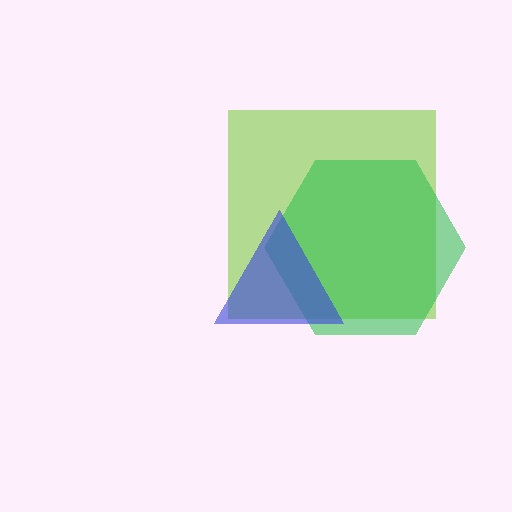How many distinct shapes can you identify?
There are 3 distinct shapes: a lime square, a green hexagon, a blue triangle.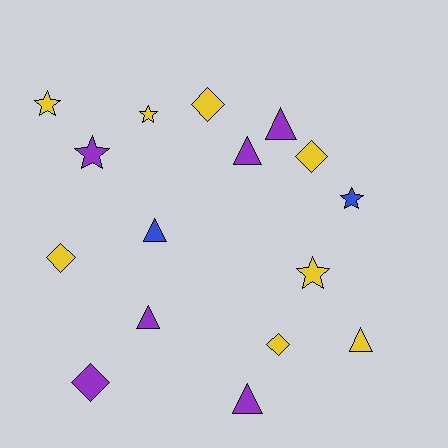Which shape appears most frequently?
Triangle, with 6 objects.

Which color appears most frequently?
Yellow, with 8 objects.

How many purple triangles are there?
There are 4 purple triangles.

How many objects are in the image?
There are 16 objects.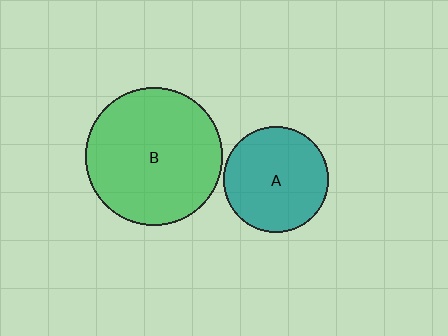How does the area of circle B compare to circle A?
Approximately 1.7 times.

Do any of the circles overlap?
No, none of the circles overlap.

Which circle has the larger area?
Circle B (green).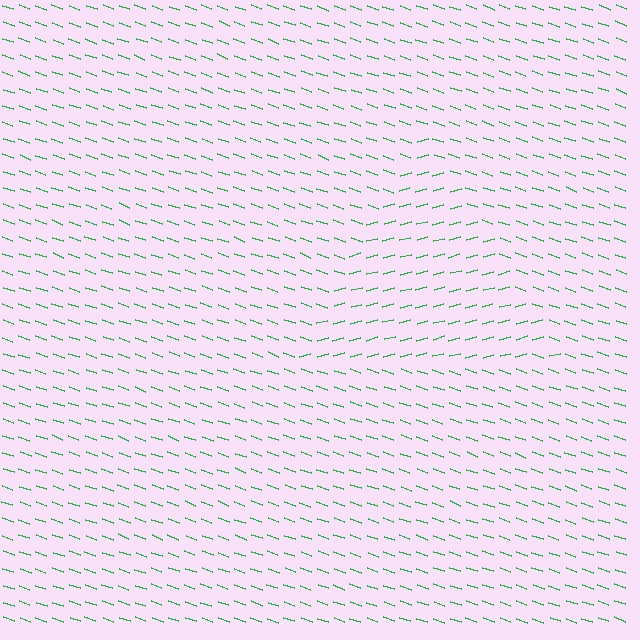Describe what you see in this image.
The image is filled with small green line segments. A triangle region in the image has lines oriented differently from the surrounding lines, creating a visible texture boundary.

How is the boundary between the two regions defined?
The boundary is defined purely by a change in line orientation (approximately 34 degrees difference). All lines are the same color and thickness.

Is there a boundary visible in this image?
Yes, there is a texture boundary formed by a change in line orientation.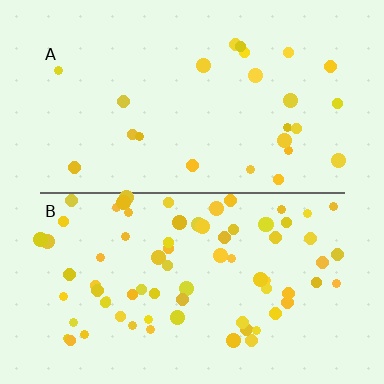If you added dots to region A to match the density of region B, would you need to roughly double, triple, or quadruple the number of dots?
Approximately triple.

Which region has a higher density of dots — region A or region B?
B (the bottom).